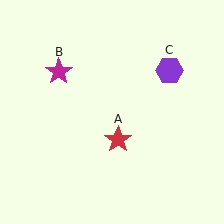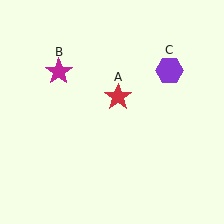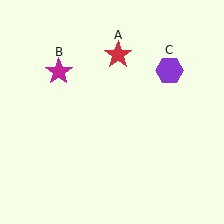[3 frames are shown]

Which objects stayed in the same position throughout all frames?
Magenta star (object B) and purple hexagon (object C) remained stationary.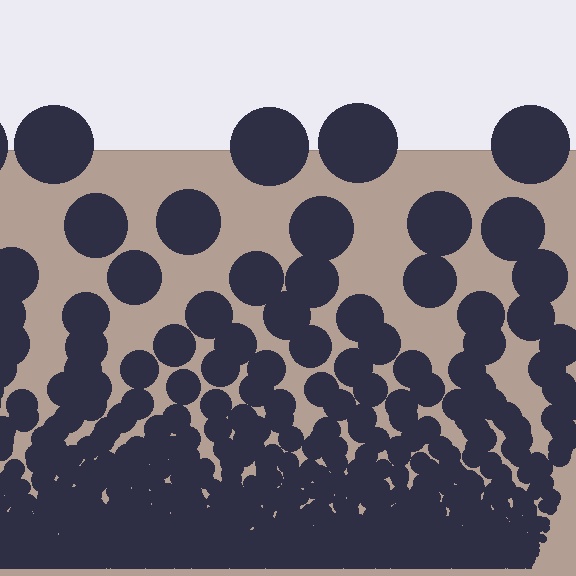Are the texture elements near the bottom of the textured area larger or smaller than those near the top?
Smaller. The gradient is inverted — elements near the bottom are smaller and denser.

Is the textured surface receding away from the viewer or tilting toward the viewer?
The surface appears to tilt toward the viewer. Texture elements get larger and sparser toward the top.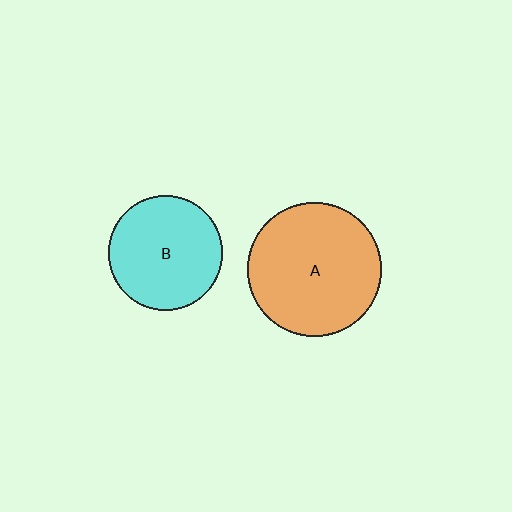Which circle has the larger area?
Circle A (orange).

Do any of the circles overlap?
No, none of the circles overlap.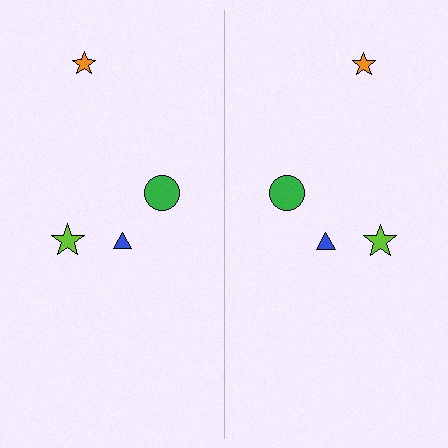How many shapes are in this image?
There are 8 shapes in this image.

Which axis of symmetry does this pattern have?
The pattern has a vertical axis of symmetry running through the center of the image.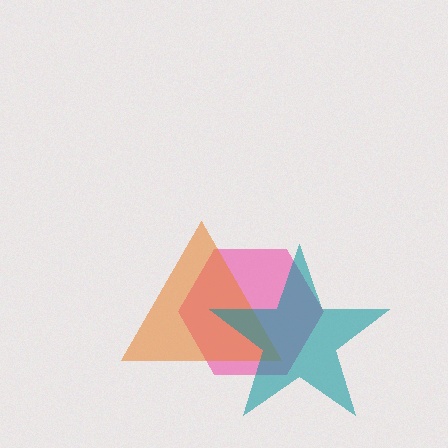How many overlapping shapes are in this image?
There are 3 overlapping shapes in the image.